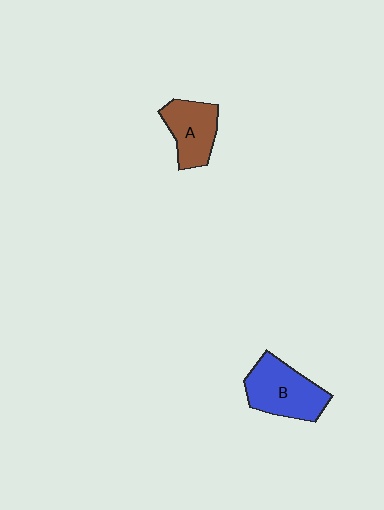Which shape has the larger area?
Shape B (blue).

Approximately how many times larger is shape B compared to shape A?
Approximately 1.3 times.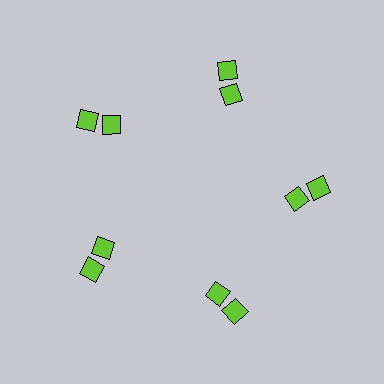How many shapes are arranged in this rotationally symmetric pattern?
There are 10 shapes, arranged in 5 groups of 2.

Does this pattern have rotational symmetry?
Yes, this pattern has 5-fold rotational symmetry. It looks the same after rotating 72 degrees around the center.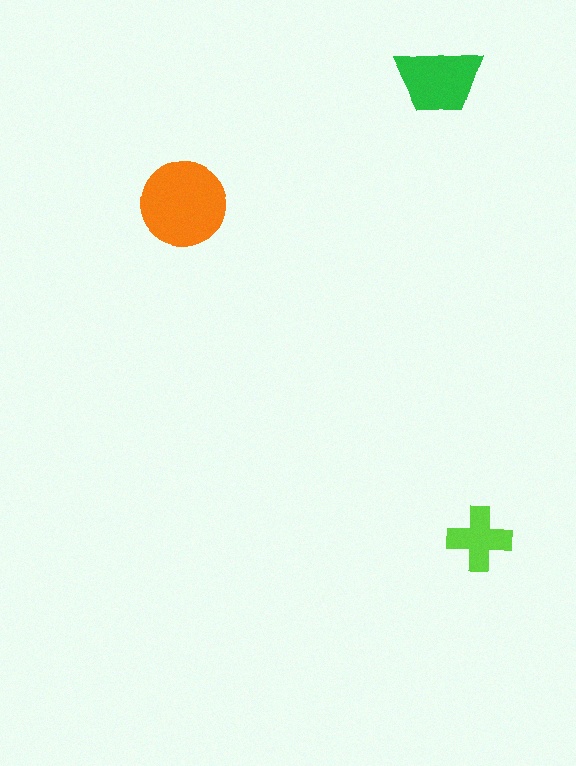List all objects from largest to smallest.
The orange circle, the green trapezoid, the lime cross.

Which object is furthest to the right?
The lime cross is rightmost.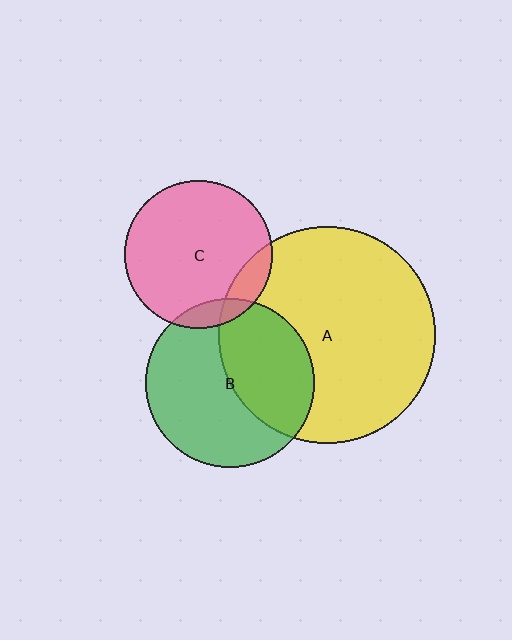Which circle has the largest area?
Circle A (yellow).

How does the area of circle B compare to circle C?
Approximately 1.3 times.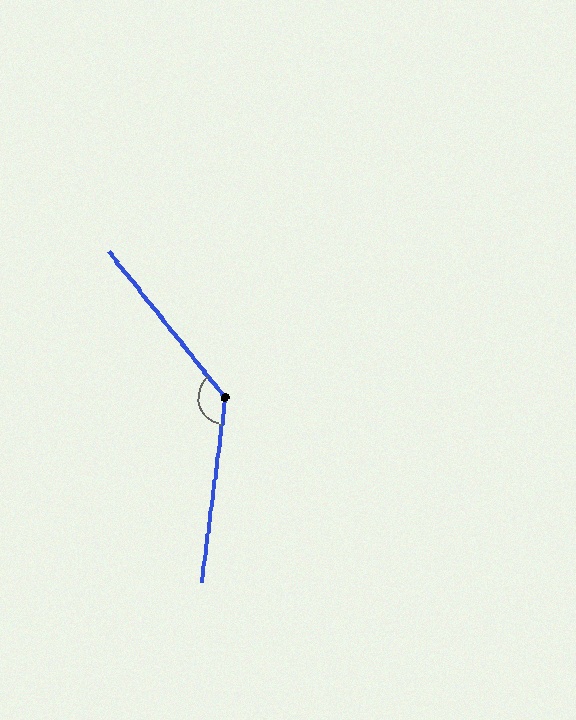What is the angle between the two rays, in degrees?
Approximately 134 degrees.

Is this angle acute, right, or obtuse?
It is obtuse.